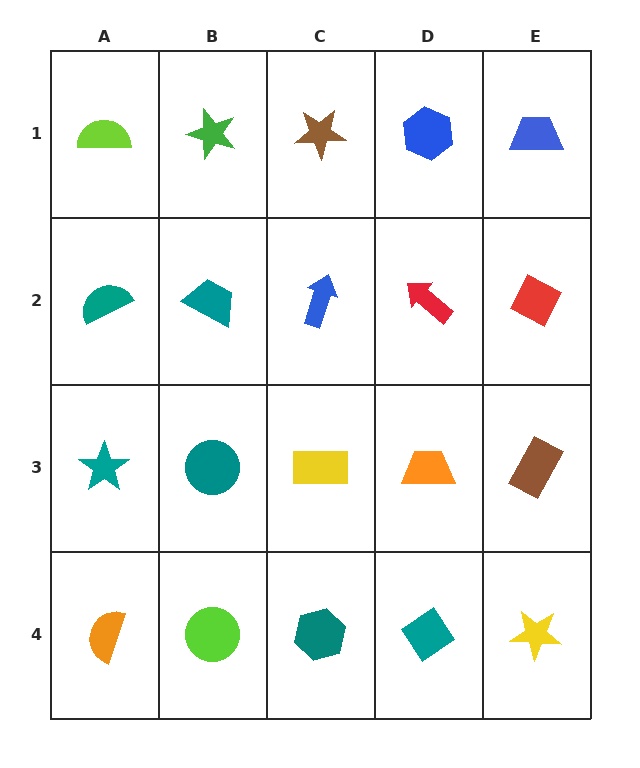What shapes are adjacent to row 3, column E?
A red diamond (row 2, column E), a yellow star (row 4, column E), an orange trapezoid (row 3, column D).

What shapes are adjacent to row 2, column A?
A lime semicircle (row 1, column A), a teal star (row 3, column A), a teal trapezoid (row 2, column B).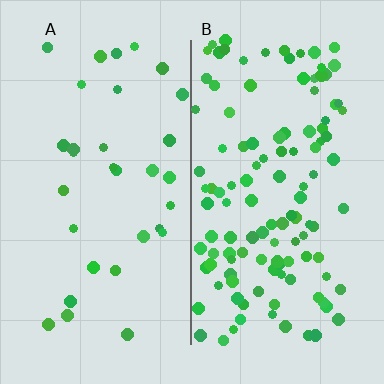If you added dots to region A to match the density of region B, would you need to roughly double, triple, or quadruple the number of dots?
Approximately quadruple.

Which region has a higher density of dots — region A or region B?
B (the right).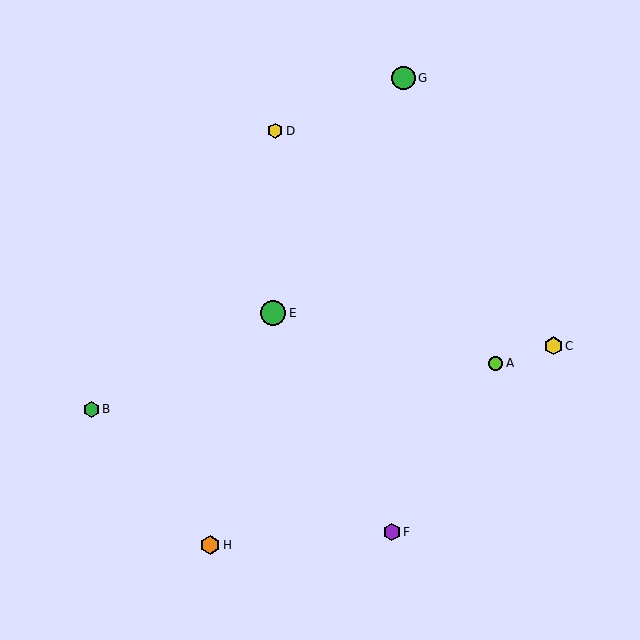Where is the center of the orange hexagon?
The center of the orange hexagon is at (210, 545).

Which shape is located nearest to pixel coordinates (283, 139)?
The yellow hexagon (labeled D) at (275, 131) is nearest to that location.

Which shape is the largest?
The green circle (labeled E) is the largest.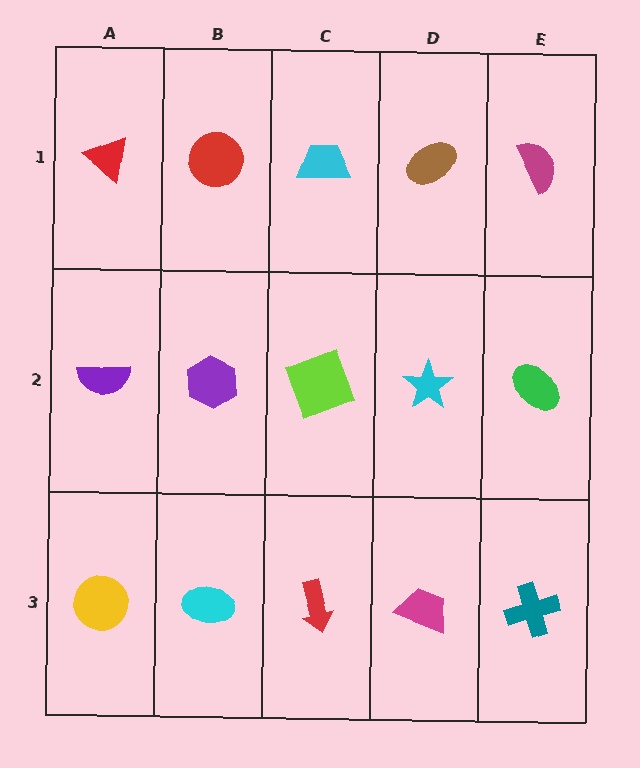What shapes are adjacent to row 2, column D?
A brown ellipse (row 1, column D), a magenta trapezoid (row 3, column D), a lime square (row 2, column C), a green ellipse (row 2, column E).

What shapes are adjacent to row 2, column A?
A red triangle (row 1, column A), a yellow circle (row 3, column A), a purple hexagon (row 2, column B).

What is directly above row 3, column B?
A purple hexagon.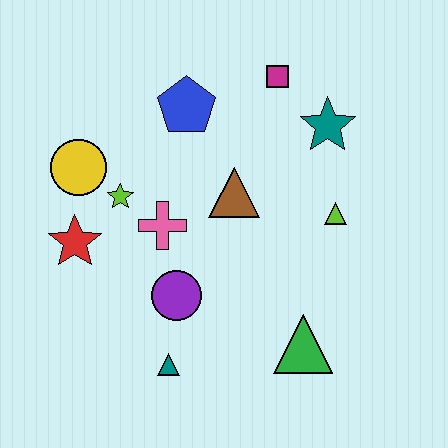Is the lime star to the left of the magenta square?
Yes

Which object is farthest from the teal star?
The teal triangle is farthest from the teal star.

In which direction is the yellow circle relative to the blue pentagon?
The yellow circle is to the left of the blue pentagon.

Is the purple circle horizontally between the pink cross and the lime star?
No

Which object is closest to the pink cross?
The lime star is closest to the pink cross.